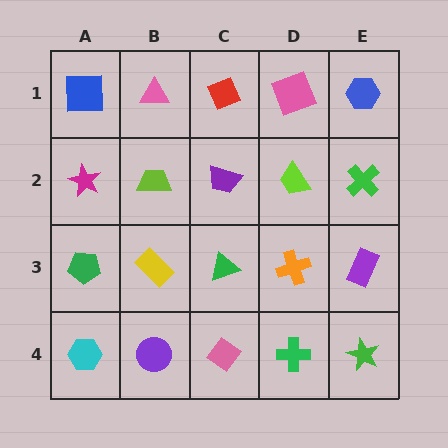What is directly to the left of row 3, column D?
A green triangle.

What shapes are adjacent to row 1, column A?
A magenta star (row 2, column A), a pink triangle (row 1, column B).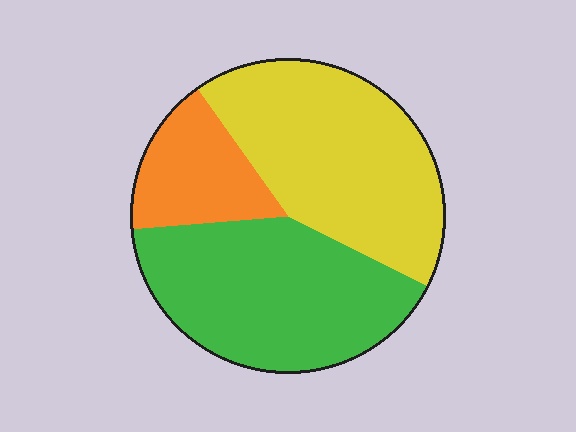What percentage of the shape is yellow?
Yellow covers roughly 40% of the shape.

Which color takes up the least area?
Orange, at roughly 15%.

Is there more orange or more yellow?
Yellow.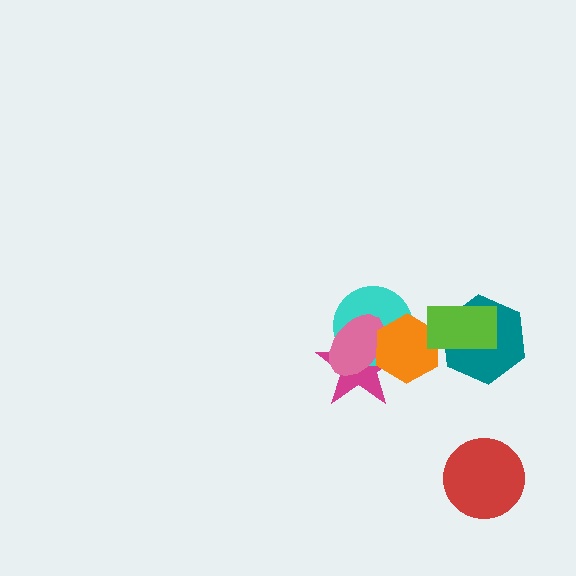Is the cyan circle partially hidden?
Yes, it is partially covered by another shape.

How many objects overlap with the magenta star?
3 objects overlap with the magenta star.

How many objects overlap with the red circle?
0 objects overlap with the red circle.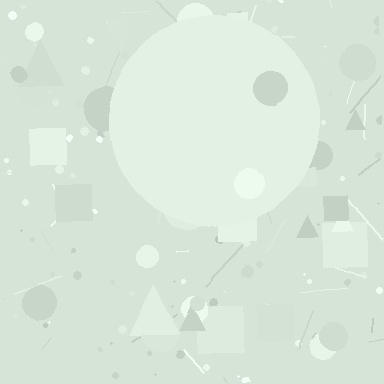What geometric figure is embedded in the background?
A circle is embedded in the background.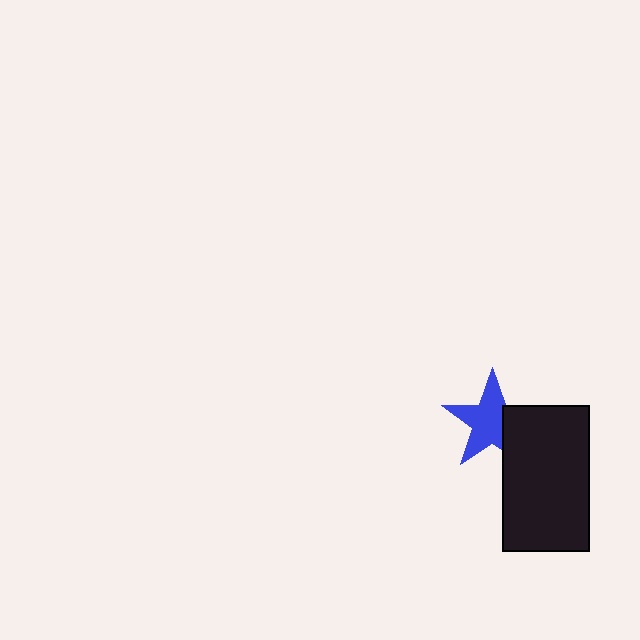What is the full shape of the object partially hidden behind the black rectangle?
The partially hidden object is a blue star.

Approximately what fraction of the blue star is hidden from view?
Roughly 31% of the blue star is hidden behind the black rectangle.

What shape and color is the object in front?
The object in front is a black rectangle.